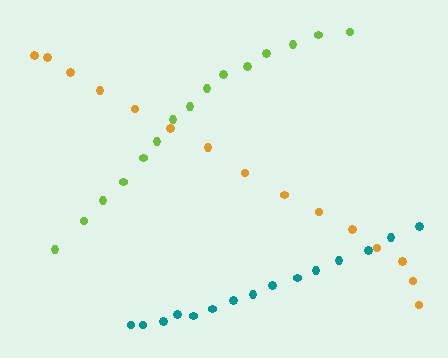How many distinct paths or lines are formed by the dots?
There are 3 distinct paths.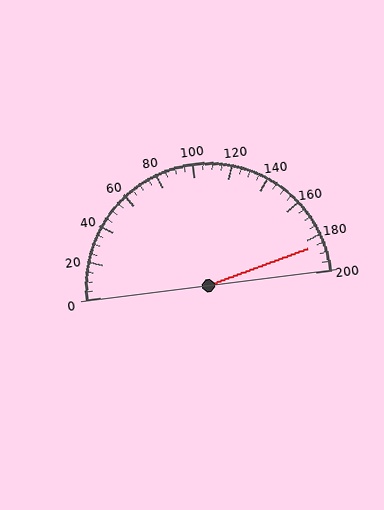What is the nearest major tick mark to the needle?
The nearest major tick mark is 180.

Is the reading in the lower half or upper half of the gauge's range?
The reading is in the upper half of the range (0 to 200).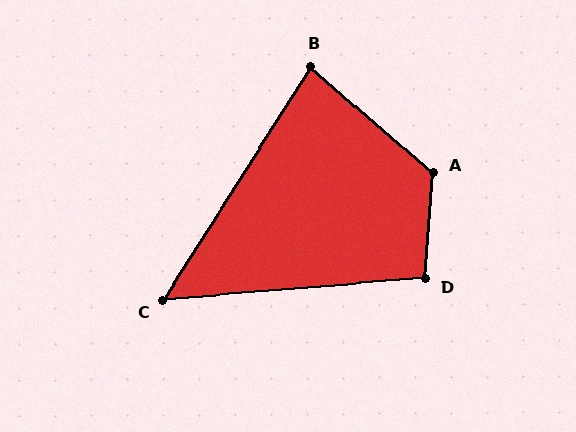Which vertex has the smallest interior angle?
C, at approximately 53 degrees.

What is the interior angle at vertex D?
Approximately 98 degrees (obtuse).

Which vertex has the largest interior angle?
A, at approximately 127 degrees.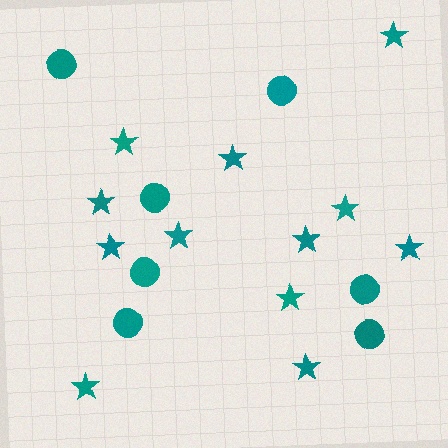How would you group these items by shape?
There are 2 groups: one group of stars (12) and one group of circles (7).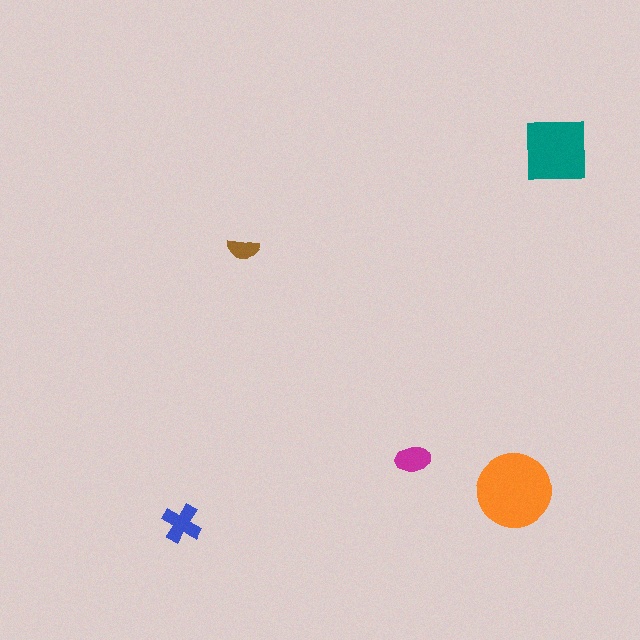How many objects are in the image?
There are 5 objects in the image.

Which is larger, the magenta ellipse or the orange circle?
The orange circle.